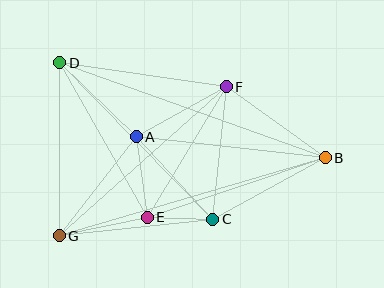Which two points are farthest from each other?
Points B and D are farthest from each other.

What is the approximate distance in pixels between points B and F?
The distance between B and F is approximately 122 pixels.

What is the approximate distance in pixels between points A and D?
The distance between A and D is approximately 107 pixels.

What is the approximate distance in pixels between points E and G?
The distance between E and G is approximately 90 pixels.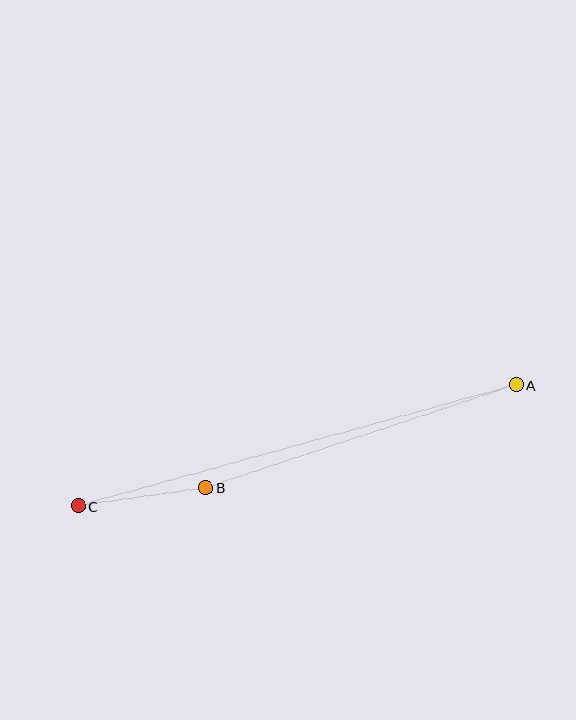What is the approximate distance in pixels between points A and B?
The distance between A and B is approximately 327 pixels.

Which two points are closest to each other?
Points B and C are closest to each other.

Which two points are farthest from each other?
Points A and C are farthest from each other.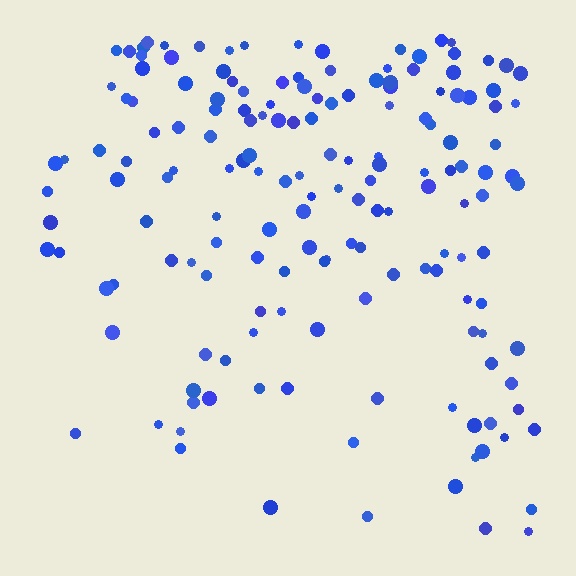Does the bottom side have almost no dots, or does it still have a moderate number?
Still a moderate number, just noticeably fewer than the top.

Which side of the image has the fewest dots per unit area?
The bottom.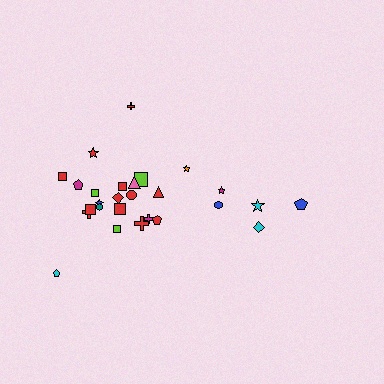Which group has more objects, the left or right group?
The left group.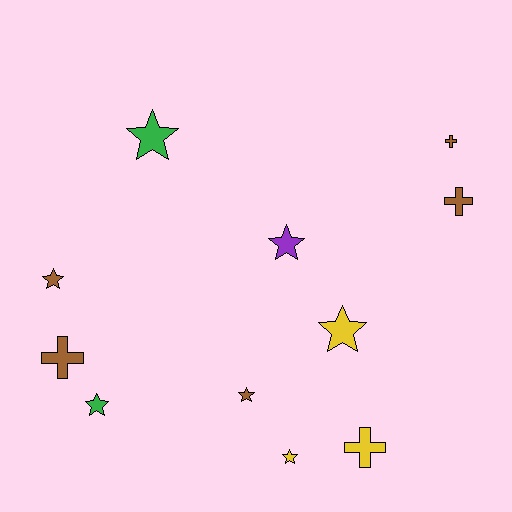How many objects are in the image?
There are 11 objects.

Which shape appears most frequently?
Star, with 7 objects.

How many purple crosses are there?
There are no purple crosses.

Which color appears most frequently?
Brown, with 5 objects.